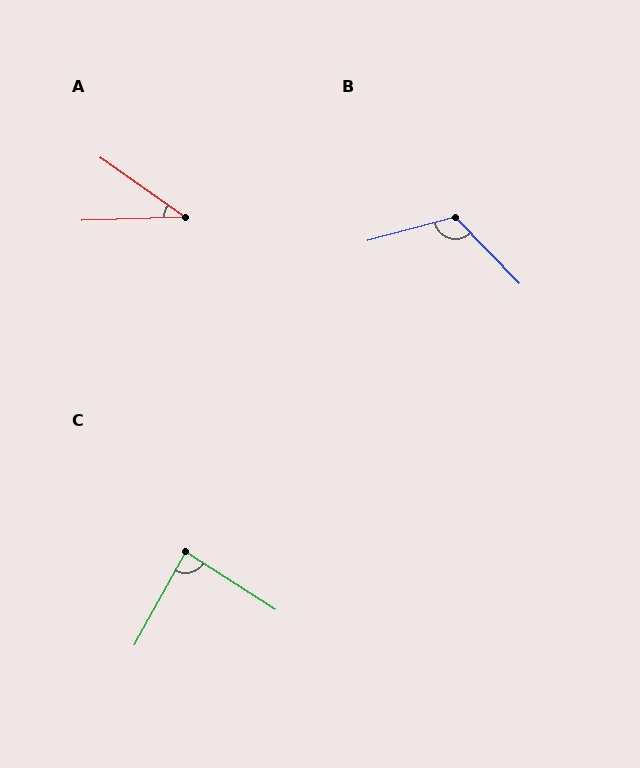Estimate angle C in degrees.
Approximately 86 degrees.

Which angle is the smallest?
A, at approximately 37 degrees.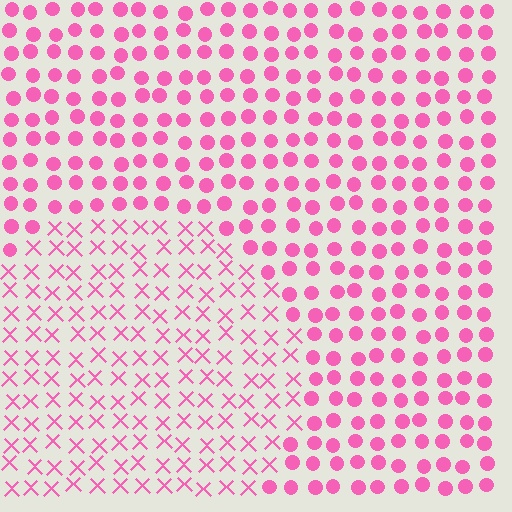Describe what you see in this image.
The image is filled with small pink elements arranged in a uniform grid. A circle-shaped region contains X marks, while the surrounding area contains circles. The boundary is defined purely by the change in element shape.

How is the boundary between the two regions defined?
The boundary is defined by a change in element shape: X marks inside vs. circles outside. All elements share the same color and spacing.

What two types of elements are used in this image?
The image uses X marks inside the circle region and circles outside it.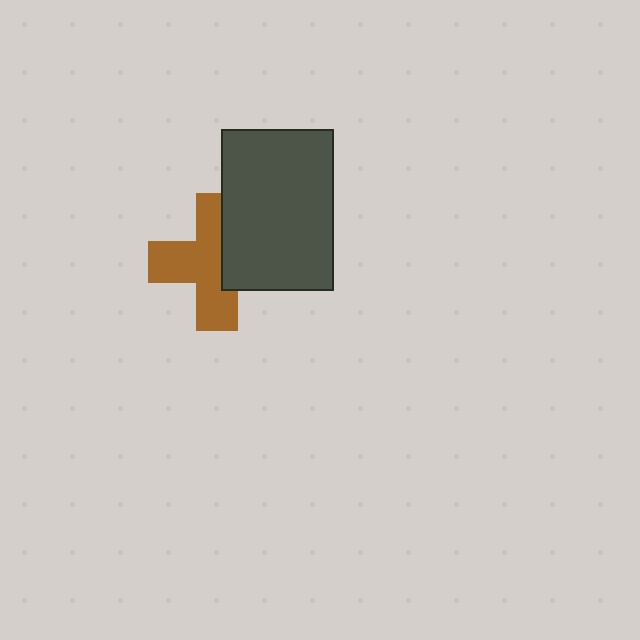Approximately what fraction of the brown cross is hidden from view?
Roughly 36% of the brown cross is hidden behind the dark gray rectangle.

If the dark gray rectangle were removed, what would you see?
You would see the complete brown cross.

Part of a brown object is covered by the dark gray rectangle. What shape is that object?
It is a cross.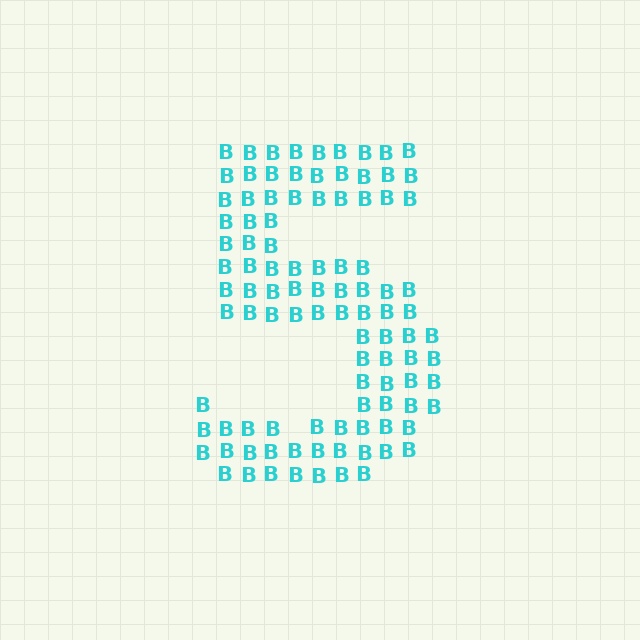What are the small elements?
The small elements are letter B's.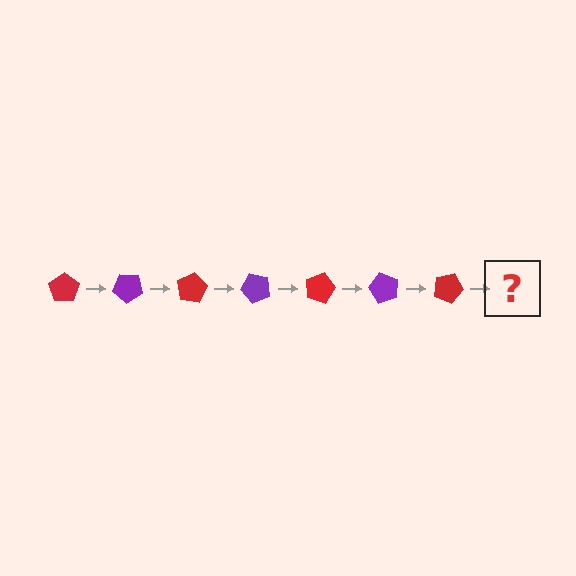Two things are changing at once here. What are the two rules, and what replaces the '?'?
The two rules are that it rotates 40 degrees each step and the color cycles through red and purple. The '?' should be a purple pentagon, rotated 280 degrees from the start.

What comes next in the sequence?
The next element should be a purple pentagon, rotated 280 degrees from the start.